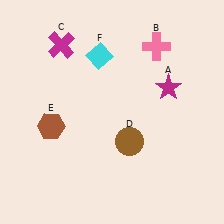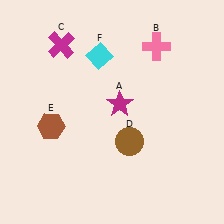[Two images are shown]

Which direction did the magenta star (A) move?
The magenta star (A) moved left.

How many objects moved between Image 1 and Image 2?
1 object moved between the two images.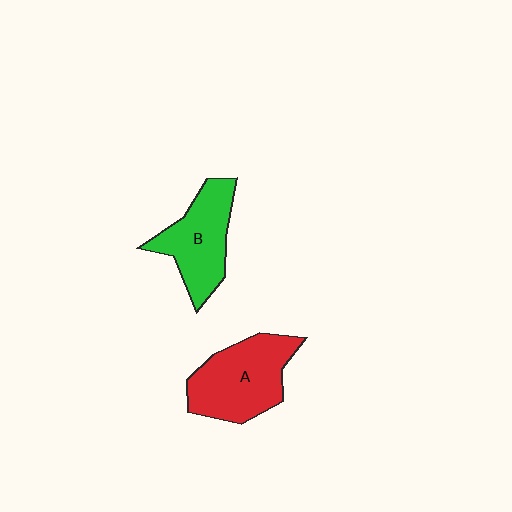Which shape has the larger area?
Shape A (red).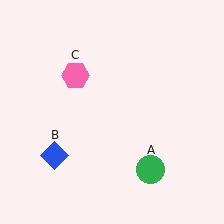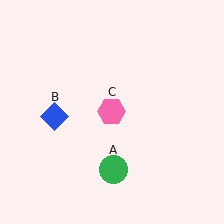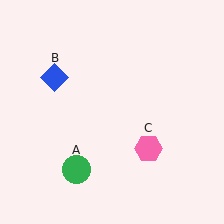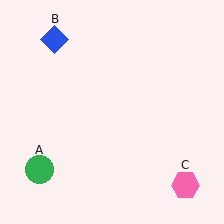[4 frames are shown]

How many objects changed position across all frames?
3 objects changed position: green circle (object A), blue diamond (object B), pink hexagon (object C).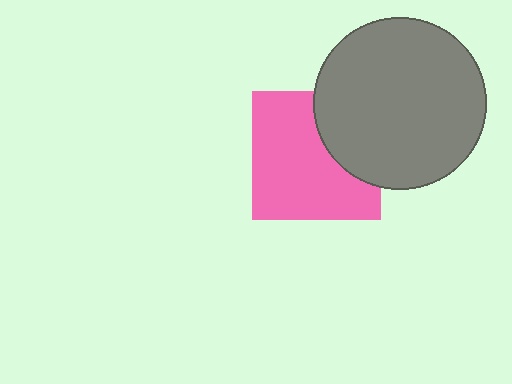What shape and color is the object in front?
The object in front is a gray circle.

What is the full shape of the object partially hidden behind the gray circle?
The partially hidden object is a pink square.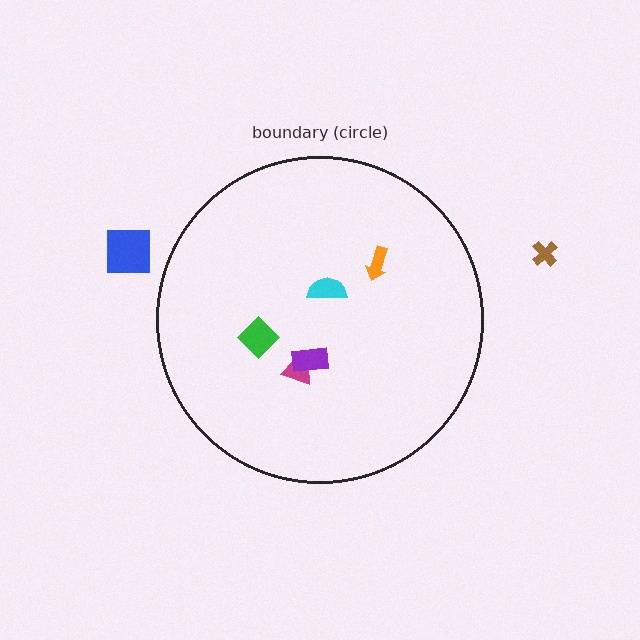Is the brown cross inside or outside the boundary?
Outside.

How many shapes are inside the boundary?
5 inside, 2 outside.